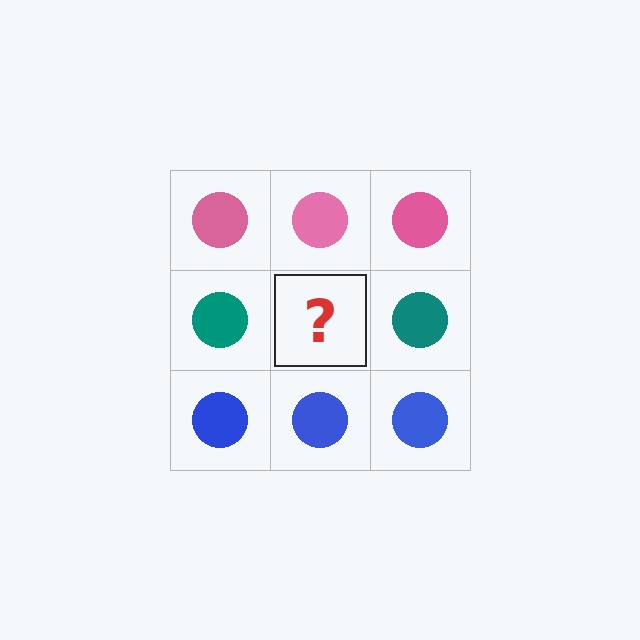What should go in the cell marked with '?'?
The missing cell should contain a teal circle.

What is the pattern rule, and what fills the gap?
The rule is that each row has a consistent color. The gap should be filled with a teal circle.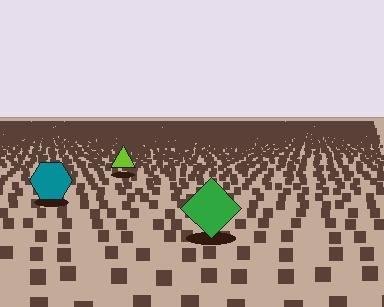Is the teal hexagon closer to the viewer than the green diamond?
No. The green diamond is closer — you can tell from the texture gradient: the ground texture is coarser near it.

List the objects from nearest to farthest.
From nearest to farthest: the green diamond, the teal hexagon, the lime triangle.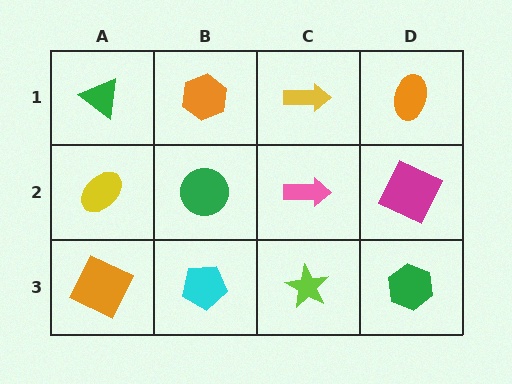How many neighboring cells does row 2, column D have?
3.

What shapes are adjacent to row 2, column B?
An orange hexagon (row 1, column B), a cyan pentagon (row 3, column B), a yellow ellipse (row 2, column A), a pink arrow (row 2, column C).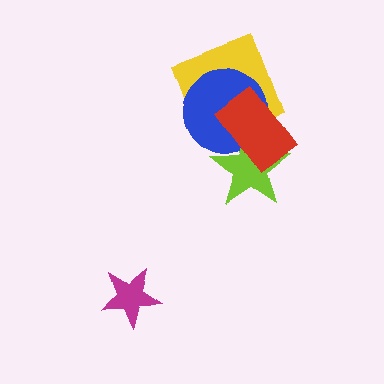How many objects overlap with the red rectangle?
3 objects overlap with the red rectangle.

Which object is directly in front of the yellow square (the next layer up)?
The blue circle is directly in front of the yellow square.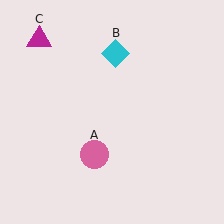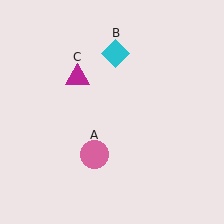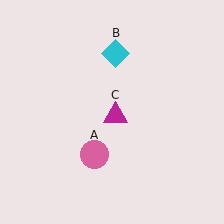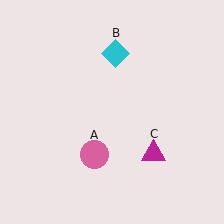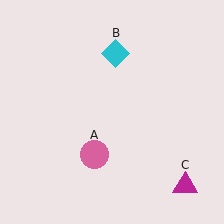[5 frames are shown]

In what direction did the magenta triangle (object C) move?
The magenta triangle (object C) moved down and to the right.